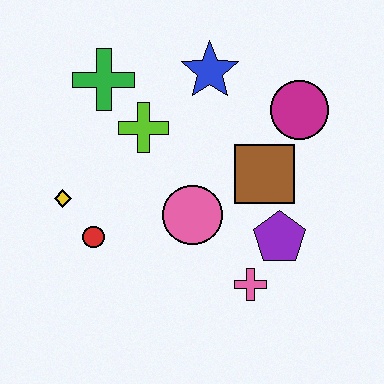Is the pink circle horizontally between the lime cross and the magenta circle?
Yes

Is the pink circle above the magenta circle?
No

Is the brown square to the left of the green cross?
No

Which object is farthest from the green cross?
The pink cross is farthest from the green cross.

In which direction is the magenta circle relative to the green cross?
The magenta circle is to the right of the green cross.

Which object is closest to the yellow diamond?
The red circle is closest to the yellow diamond.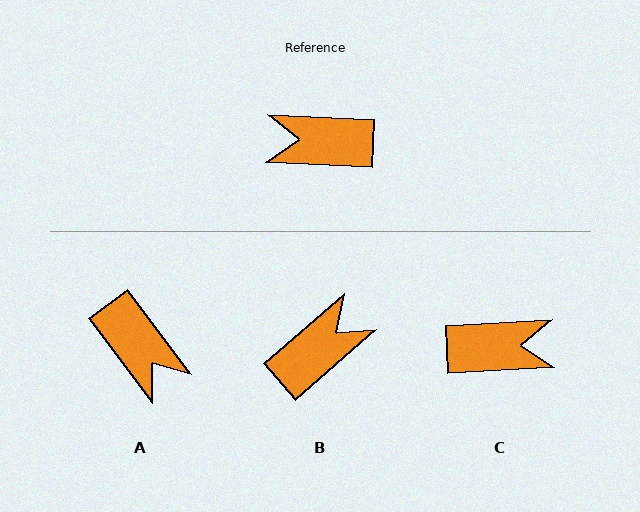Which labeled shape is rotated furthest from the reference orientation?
C, about 174 degrees away.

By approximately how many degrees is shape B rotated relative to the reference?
Approximately 136 degrees clockwise.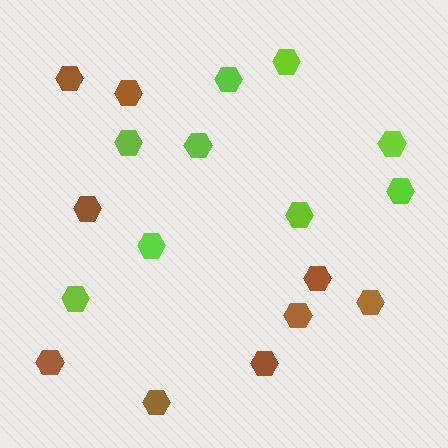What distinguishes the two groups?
There are 2 groups: one group of lime hexagons (9) and one group of brown hexagons (9).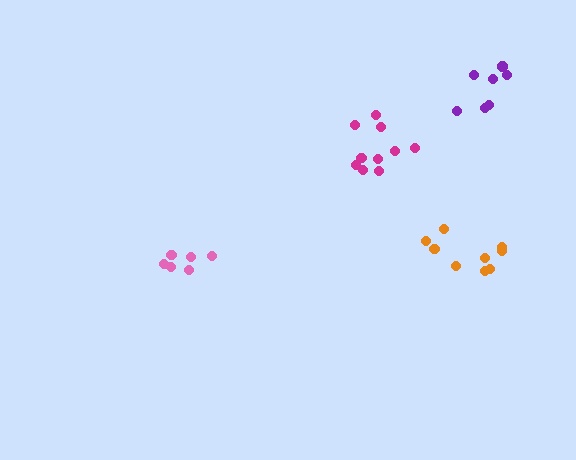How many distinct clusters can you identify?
There are 4 distinct clusters.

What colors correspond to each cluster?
The clusters are colored: magenta, purple, pink, orange.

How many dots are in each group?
Group 1: 10 dots, Group 2: 7 dots, Group 3: 6 dots, Group 4: 9 dots (32 total).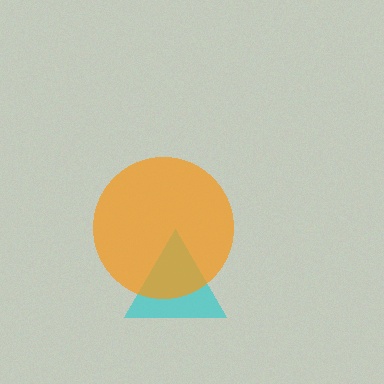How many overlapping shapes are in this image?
There are 2 overlapping shapes in the image.